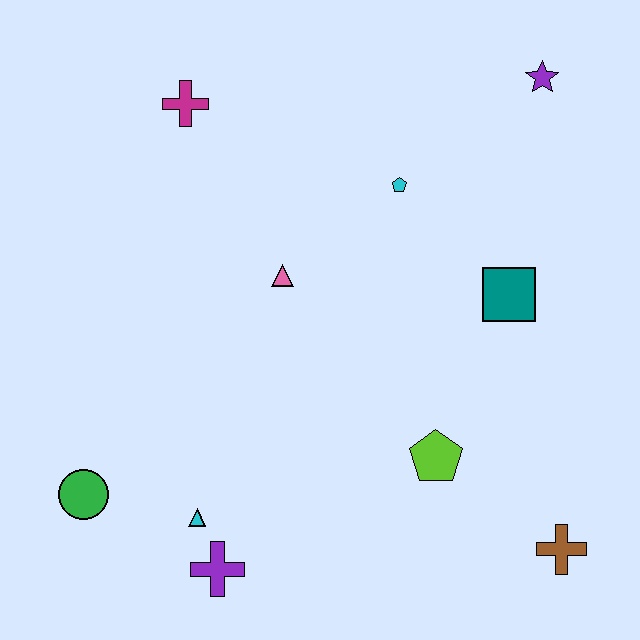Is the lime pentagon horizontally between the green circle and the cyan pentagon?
No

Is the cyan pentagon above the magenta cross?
No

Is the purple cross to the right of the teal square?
No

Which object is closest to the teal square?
The cyan pentagon is closest to the teal square.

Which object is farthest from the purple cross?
The purple star is farthest from the purple cross.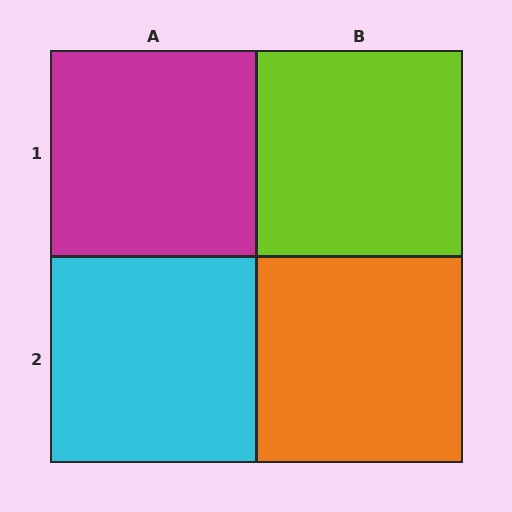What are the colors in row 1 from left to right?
Magenta, lime.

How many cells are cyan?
1 cell is cyan.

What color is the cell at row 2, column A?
Cyan.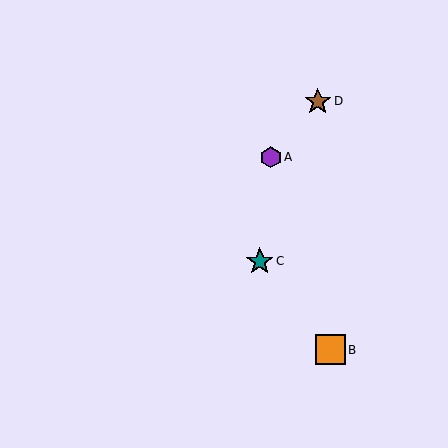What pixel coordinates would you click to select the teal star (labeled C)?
Click at (260, 261) to select the teal star C.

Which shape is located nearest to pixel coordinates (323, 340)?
The orange square (labeled B) at (331, 350) is nearest to that location.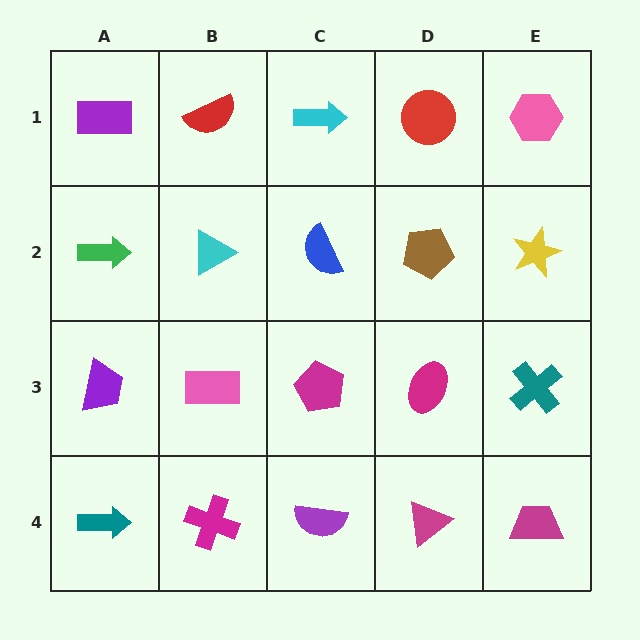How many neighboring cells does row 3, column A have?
3.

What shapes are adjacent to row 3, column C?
A blue semicircle (row 2, column C), a purple semicircle (row 4, column C), a pink rectangle (row 3, column B), a magenta ellipse (row 3, column D).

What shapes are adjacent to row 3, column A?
A green arrow (row 2, column A), a teal arrow (row 4, column A), a pink rectangle (row 3, column B).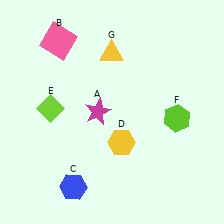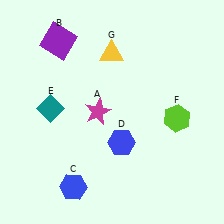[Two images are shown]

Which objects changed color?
B changed from pink to purple. D changed from yellow to blue. E changed from lime to teal.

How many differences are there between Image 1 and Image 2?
There are 3 differences between the two images.